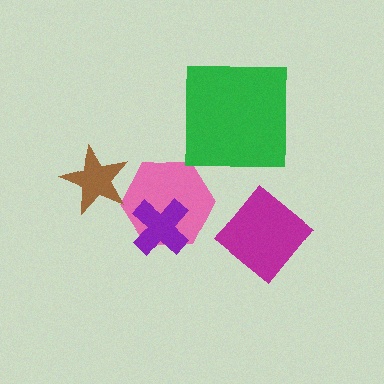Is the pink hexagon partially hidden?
Yes, it is partially covered by another shape.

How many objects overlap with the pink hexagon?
2 objects overlap with the pink hexagon.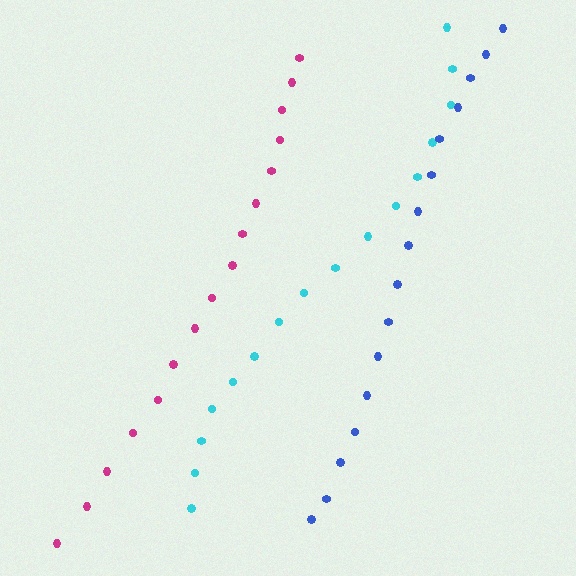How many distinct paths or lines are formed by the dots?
There are 3 distinct paths.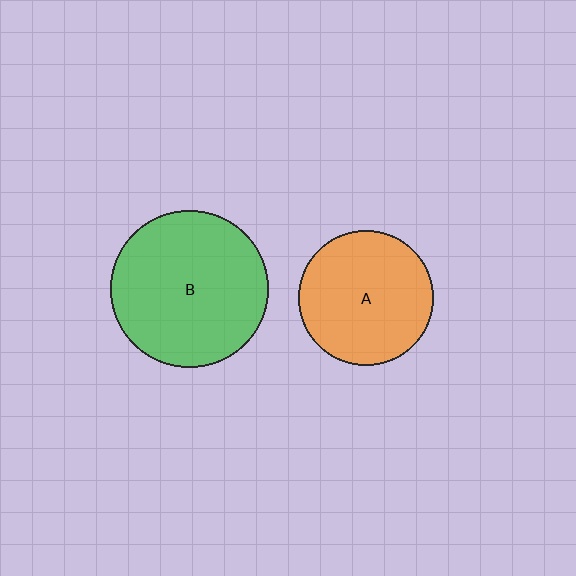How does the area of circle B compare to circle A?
Approximately 1.4 times.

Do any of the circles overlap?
No, none of the circles overlap.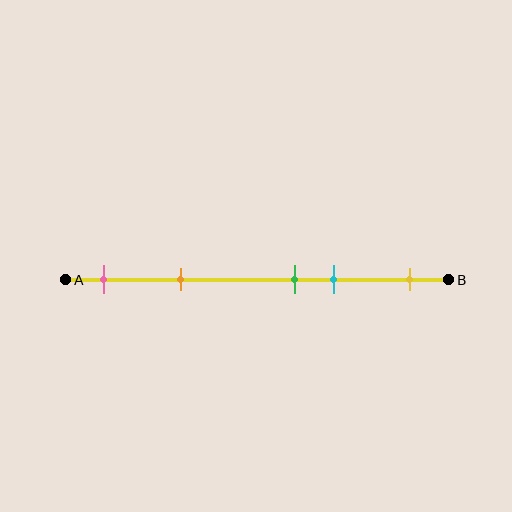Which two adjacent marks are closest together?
The green and cyan marks are the closest adjacent pair.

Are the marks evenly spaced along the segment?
No, the marks are not evenly spaced.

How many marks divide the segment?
There are 5 marks dividing the segment.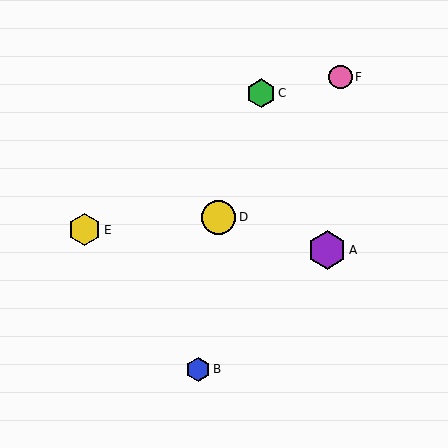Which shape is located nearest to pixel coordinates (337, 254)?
The purple hexagon (labeled A) at (327, 250) is nearest to that location.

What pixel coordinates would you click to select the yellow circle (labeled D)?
Click at (218, 217) to select the yellow circle D.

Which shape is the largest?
The purple hexagon (labeled A) is the largest.